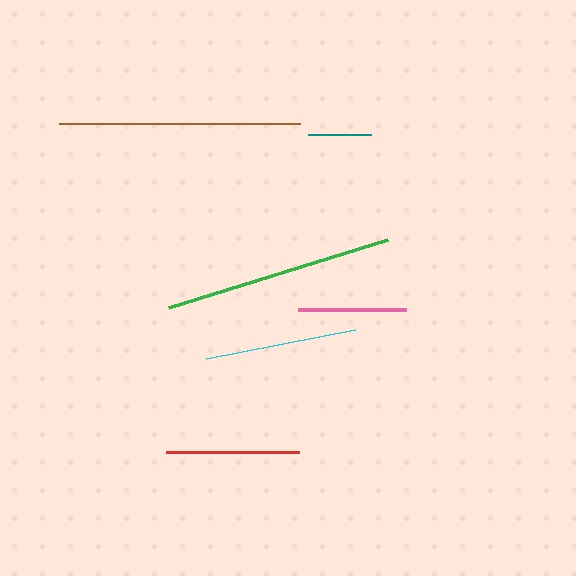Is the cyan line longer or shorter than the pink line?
The cyan line is longer than the pink line.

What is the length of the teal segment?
The teal segment is approximately 62 pixels long.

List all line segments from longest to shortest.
From longest to shortest: brown, green, cyan, red, pink, teal.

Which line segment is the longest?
The brown line is the longest at approximately 241 pixels.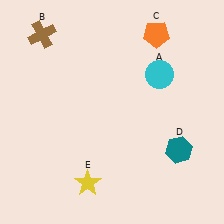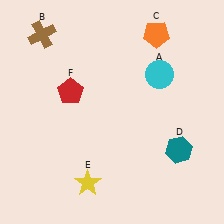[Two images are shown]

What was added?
A red pentagon (F) was added in Image 2.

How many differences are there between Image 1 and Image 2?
There is 1 difference between the two images.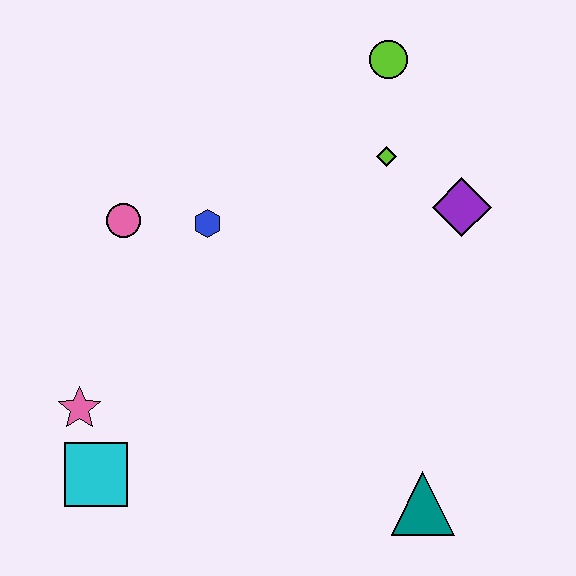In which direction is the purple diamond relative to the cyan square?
The purple diamond is to the right of the cyan square.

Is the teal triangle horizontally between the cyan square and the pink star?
No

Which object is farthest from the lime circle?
The cyan square is farthest from the lime circle.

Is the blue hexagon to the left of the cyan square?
No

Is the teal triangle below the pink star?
Yes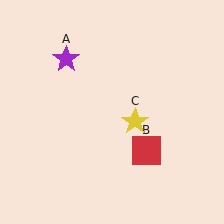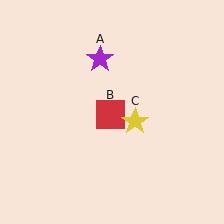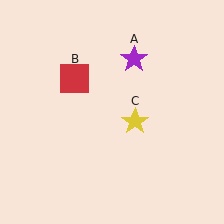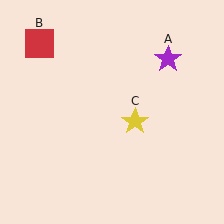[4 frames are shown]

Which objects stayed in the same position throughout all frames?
Yellow star (object C) remained stationary.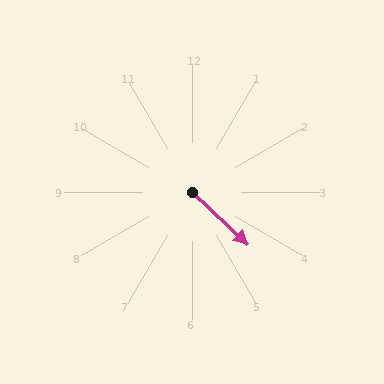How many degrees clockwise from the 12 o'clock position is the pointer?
Approximately 134 degrees.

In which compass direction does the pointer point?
Southeast.